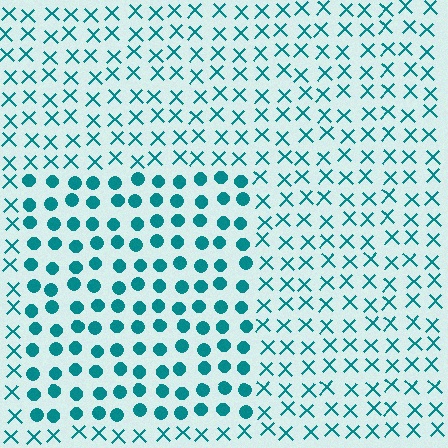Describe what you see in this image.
The image is filled with small teal elements arranged in a uniform grid. A rectangle-shaped region contains circles, while the surrounding area contains X marks. The boundary is defined purely by the change in element shape.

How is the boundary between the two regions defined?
The boundary is defined by a change in element shape: circles inside vs. X marks outside. All elements share the same color and spacing.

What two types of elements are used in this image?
The image uses circles inside the rectangle region and X marks outside it.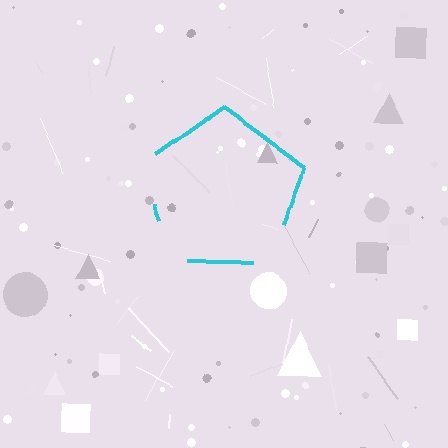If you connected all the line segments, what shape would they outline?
They would outline a pentagon.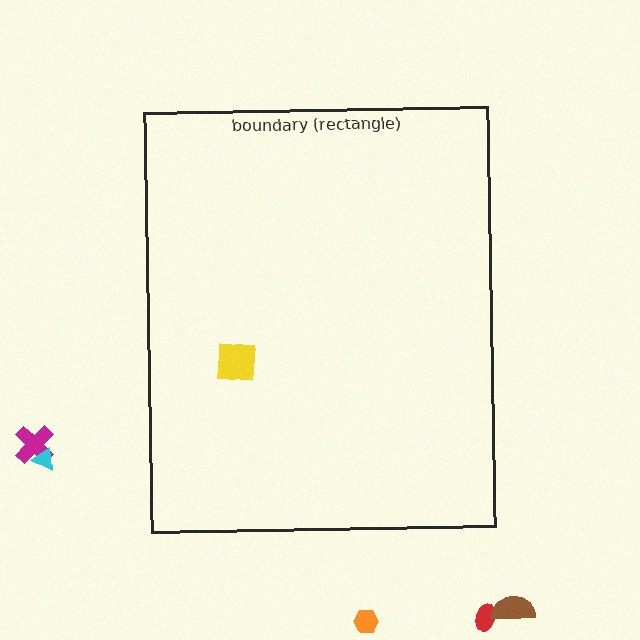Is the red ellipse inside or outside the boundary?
Outside.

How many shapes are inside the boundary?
1 inside, 5 outside.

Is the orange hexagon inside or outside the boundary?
Outside.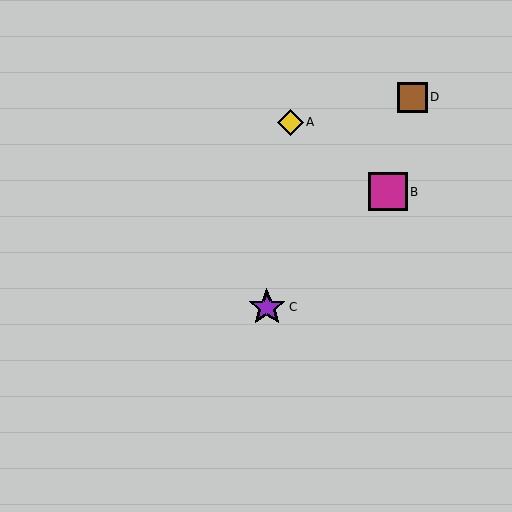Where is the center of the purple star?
The center of the purple star is at (267, 307).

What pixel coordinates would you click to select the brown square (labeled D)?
Click at (413, 97) to select the brown square D.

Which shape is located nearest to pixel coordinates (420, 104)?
The brown square (labeled D) at (413, 97) is nearest to that location.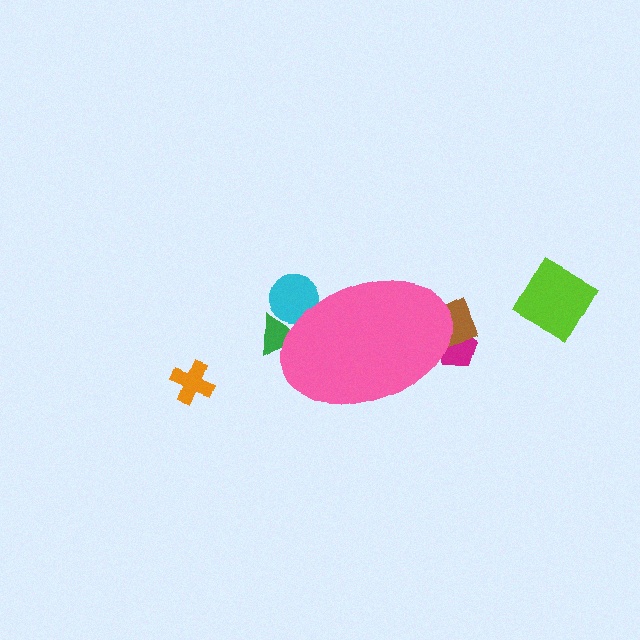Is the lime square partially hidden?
No, the lime square is fully visible.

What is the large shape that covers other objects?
A pink ellipse.